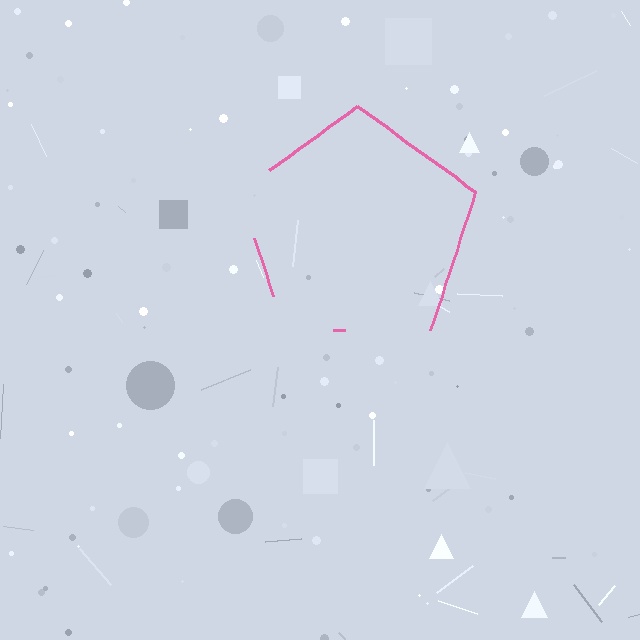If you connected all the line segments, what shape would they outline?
They would outline a pentagon.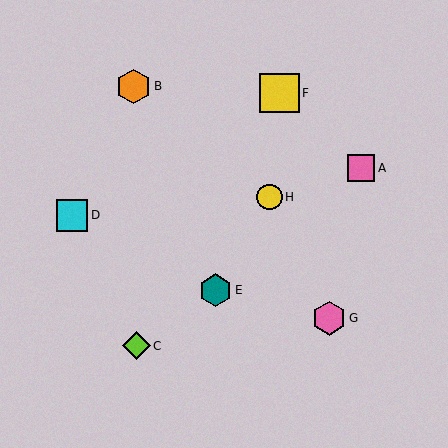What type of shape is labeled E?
Shape E is a teal hexagon.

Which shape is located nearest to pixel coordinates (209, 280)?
The teal hexagon (labeled E) at (216, 290) is nearest to that location.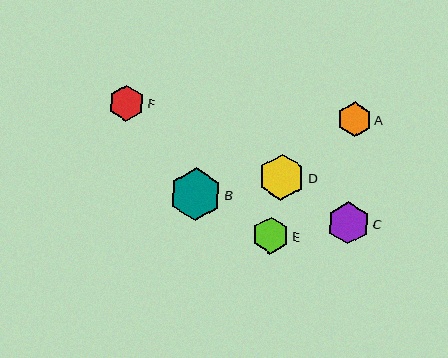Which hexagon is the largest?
Hexagon B is the largest with a size of approximately 53 pixels.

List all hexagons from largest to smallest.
From largest to smallest: B, D, C, E, F, A.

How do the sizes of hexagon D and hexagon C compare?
Hexagon D and hexagon C are approximately the same size.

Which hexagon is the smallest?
Hexagon A is the smallest with a size of approximately 34 pixels.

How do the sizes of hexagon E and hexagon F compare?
Hexagon E and hexagon F are approximately the same size.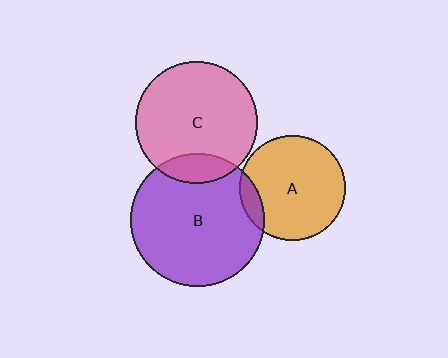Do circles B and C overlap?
Yes.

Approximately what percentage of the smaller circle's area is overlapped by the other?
Approximately 15%.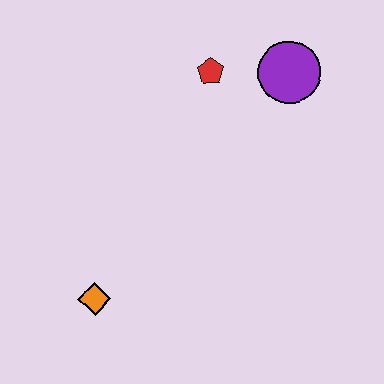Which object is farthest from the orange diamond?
The purple circle is farthest from the orange diamond.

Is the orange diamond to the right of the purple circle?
No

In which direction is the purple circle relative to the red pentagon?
The purple circle is to the right of the red pentagon.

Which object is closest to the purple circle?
The red pentagon is closest to the purple circle.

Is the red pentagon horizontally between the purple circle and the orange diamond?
Yes